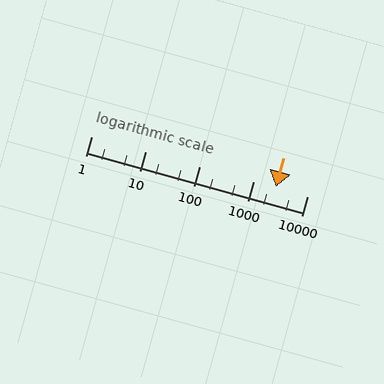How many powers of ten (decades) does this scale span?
The scale spans 4 decades, from 1 to 10000.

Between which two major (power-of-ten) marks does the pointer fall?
The pointer is between 1000 and 10000.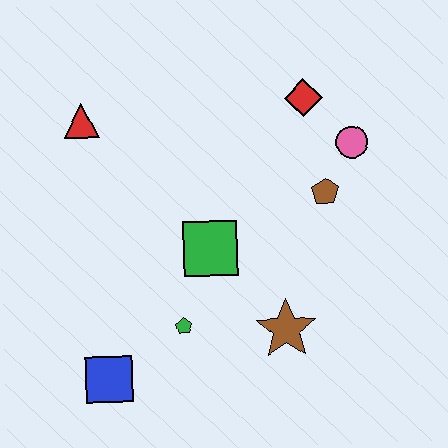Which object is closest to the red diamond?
The pink circle is closest to the red diamond.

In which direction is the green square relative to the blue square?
The green square is above the blue square.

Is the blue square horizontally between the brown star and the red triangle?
Yes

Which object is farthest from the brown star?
The red triangle is farthest from the brown star.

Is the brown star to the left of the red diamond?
Yes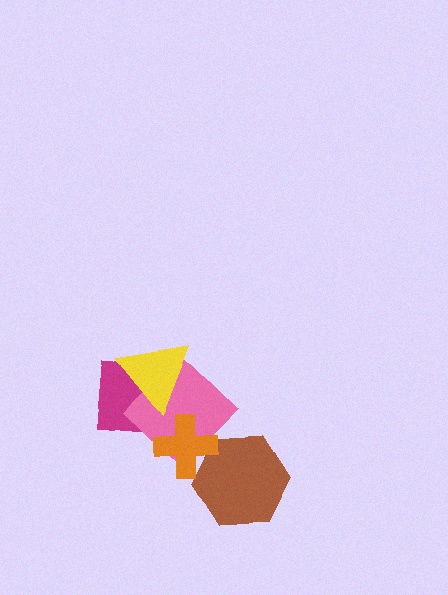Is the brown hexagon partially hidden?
Yes, it is partially covered by another shape.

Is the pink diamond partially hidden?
Yes, it is partially covered by another shape.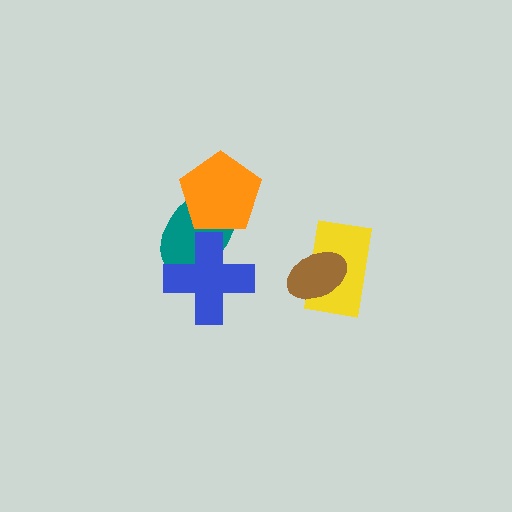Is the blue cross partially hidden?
No, no other shape covers it.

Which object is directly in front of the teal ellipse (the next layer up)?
The orange pentagon is directly in front of the teal ellipse.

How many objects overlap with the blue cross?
1 object overlaps with the blue cross.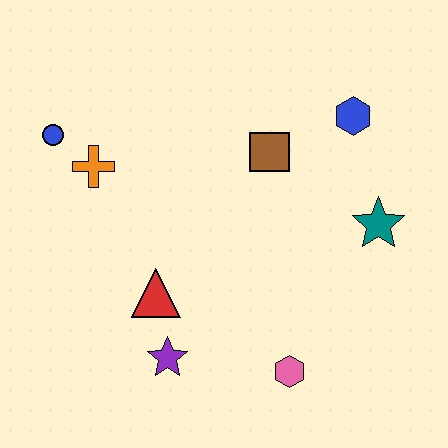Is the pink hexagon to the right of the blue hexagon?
No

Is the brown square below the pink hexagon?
No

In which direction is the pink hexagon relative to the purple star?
The pink hexagon is to the right of the purple star.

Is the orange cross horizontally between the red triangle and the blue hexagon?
No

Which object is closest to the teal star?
The blue hexagon is closest to the teal star.